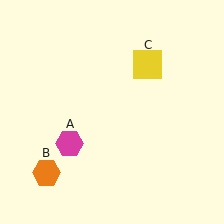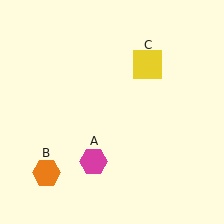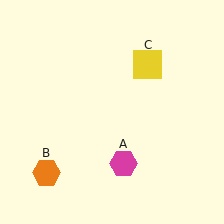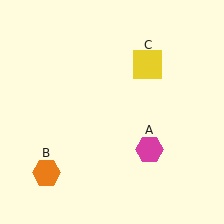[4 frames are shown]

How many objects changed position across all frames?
1 object changed position: magenta hexagon (object A).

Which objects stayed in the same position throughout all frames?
Orange hexagon (object B) and yellow square (object C) remained stationary.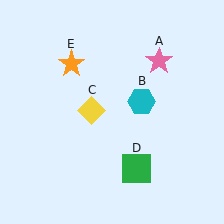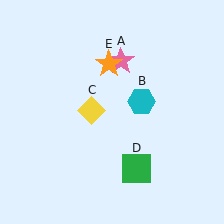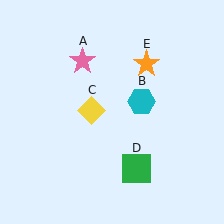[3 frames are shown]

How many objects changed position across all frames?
2 objects changed position: pink star (object A), orange star (object E).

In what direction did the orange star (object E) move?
The orange star (object E) moved right.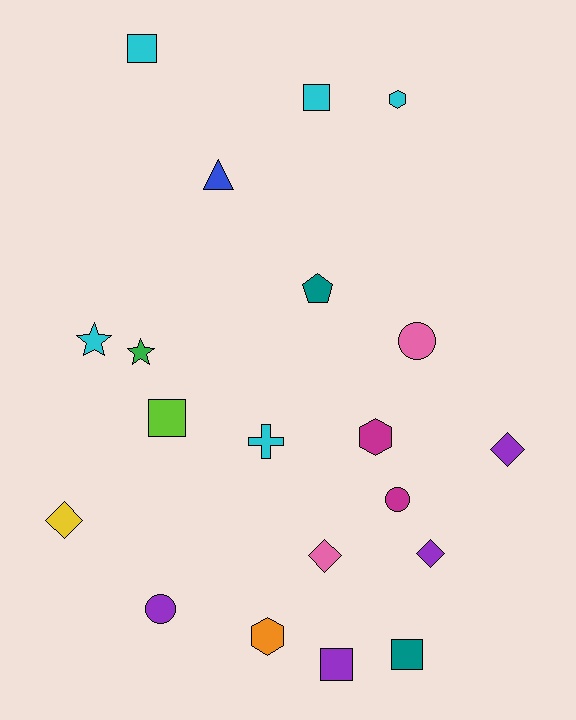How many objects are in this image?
There are 20 objects.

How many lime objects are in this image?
There is 1 lime object.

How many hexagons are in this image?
There are 3 hexagons.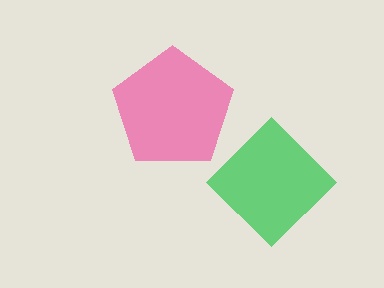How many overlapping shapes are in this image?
There are 2 overlapping shapes in the image.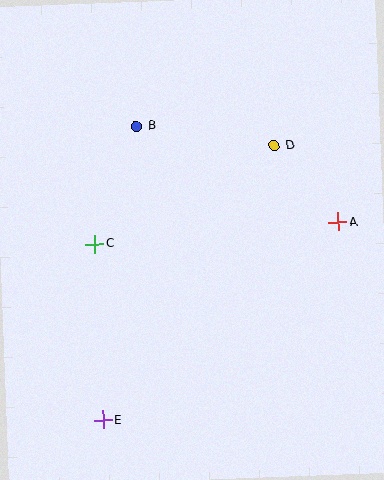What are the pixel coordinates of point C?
Point C is at (95, 244).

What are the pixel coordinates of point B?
Point B is at (136, 126).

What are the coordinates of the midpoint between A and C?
The midpoint between A and C is at (216, 233).